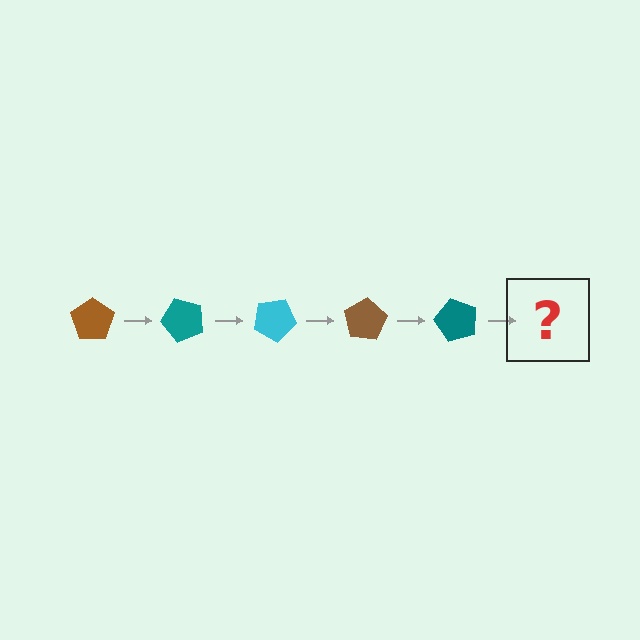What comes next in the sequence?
The next element should be a cyan pentagon, rotated 250 degrees from the start.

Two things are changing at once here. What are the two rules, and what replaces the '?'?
The two rules are that it rotates 50 degrees each step and the color cycles through brown, teal, and cyan. The '?' should be a cyan pentagon, rotated 250 degrees from the start.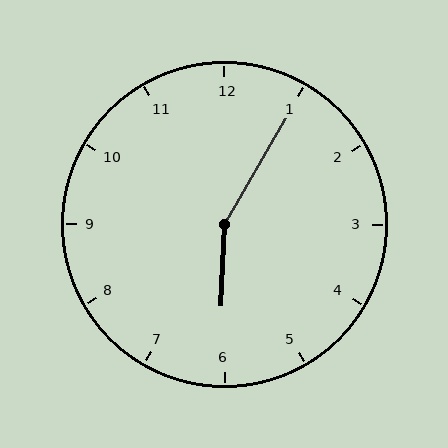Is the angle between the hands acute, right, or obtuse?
It is obtuse.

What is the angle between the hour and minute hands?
Approximately 152 degrees.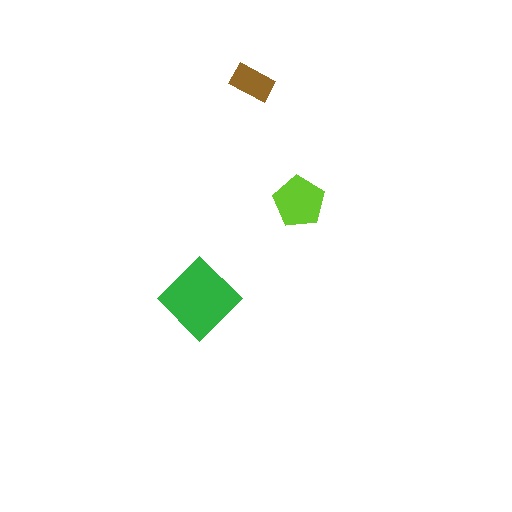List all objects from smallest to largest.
The brown rectangle, the lime pentagon, the green diamond.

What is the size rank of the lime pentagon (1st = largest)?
2nd.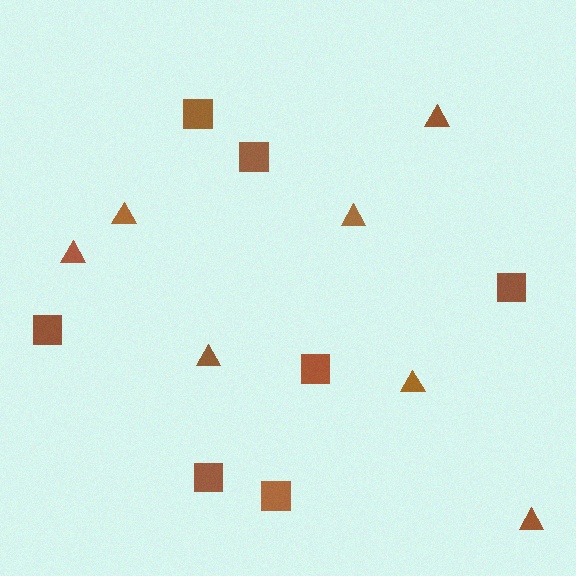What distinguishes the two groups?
There are 2 groups: one group of triangles (7) and one group of squares (7).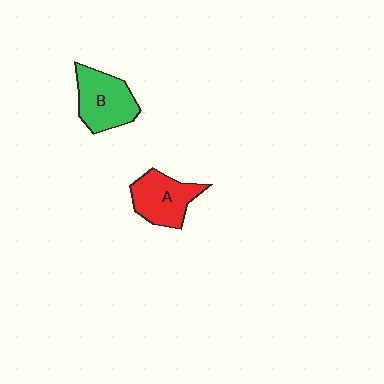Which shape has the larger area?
Shape B (green).